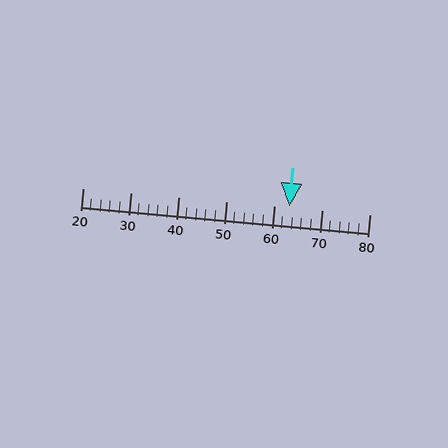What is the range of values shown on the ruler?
The ruler shows values from 20 to 80.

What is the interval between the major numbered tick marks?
The major tick marks are spaced 10 units apart.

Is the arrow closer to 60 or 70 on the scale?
The arrow is closer to 60.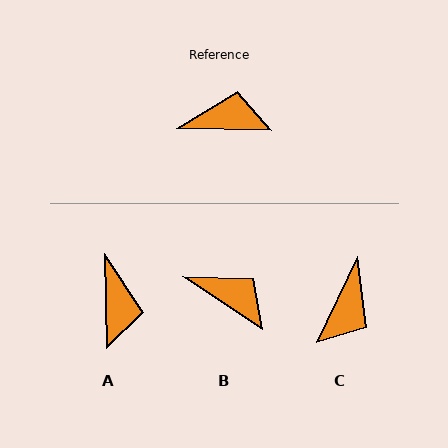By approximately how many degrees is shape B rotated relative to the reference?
Approximately 32 degrees clockwise.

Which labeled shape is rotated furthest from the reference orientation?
C, about 114 degrees away.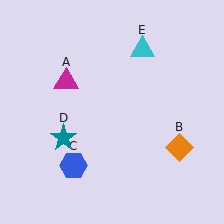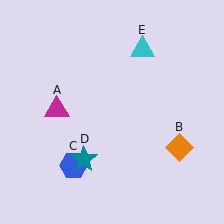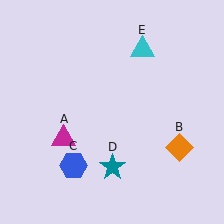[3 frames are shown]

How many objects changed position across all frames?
2 objects changed position: magenta triangle (object A), teal star (object D).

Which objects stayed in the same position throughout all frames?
Orange diamond (object B) and blue hexagon (object C) and cyan triangle (object E) remained stationary.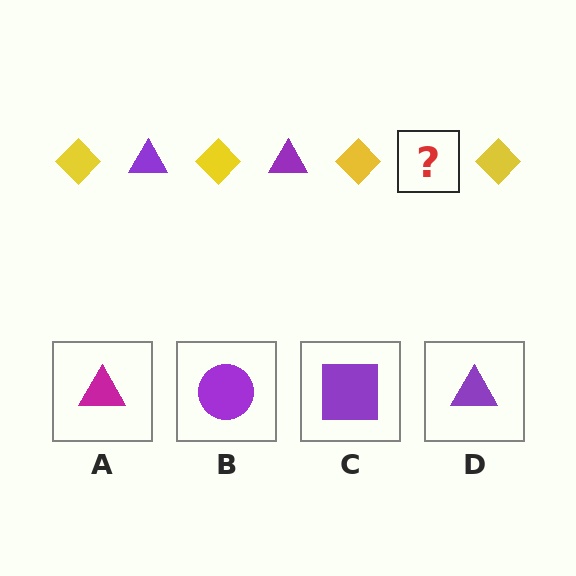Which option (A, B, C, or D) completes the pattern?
D.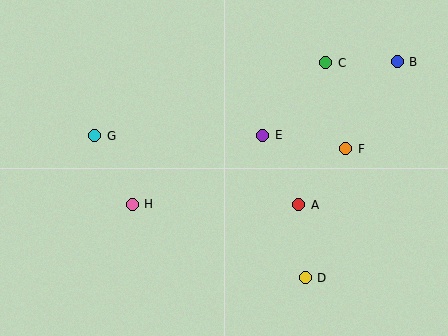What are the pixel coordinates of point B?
Point B is at (397, 62).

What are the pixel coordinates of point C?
Point C is at (326, 63).